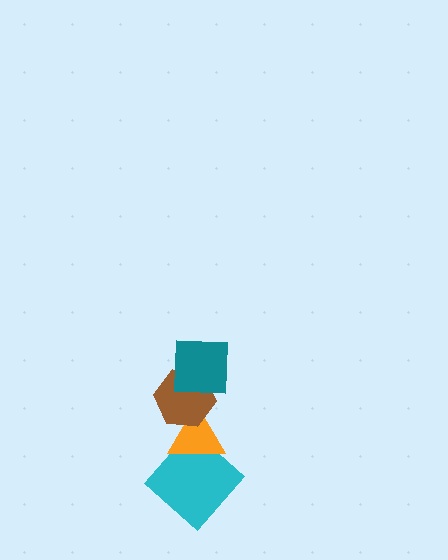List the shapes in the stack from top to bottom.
From top to bottom: the teal square, the brown hexagon, the orange triangle, the cyan diamond.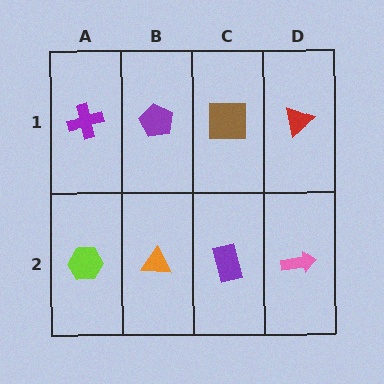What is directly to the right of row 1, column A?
A purple pentagon.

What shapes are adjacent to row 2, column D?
A red triangle (row 1, column D), a purple rectangle (row 2, column C).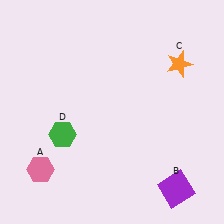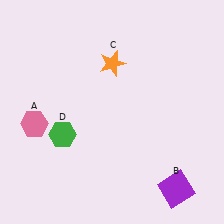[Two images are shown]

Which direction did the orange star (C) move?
The orange star (C) moved left.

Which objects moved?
The objects that moved are: the pink hexagon (A), the orange star (C).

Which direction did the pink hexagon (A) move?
The pink hexagon (A) moved up.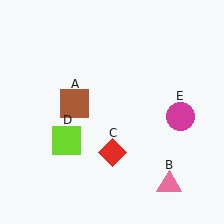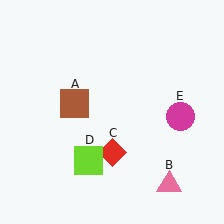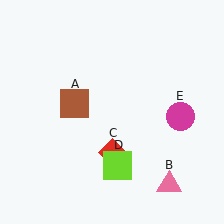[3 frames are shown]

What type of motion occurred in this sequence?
The lime square (object D) rotated counterclockwise around the center of the scene.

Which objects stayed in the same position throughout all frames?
Brown square (object A) and pink triangle (object B) and red diamond (object C) and magenta circle (object E) remained stationary.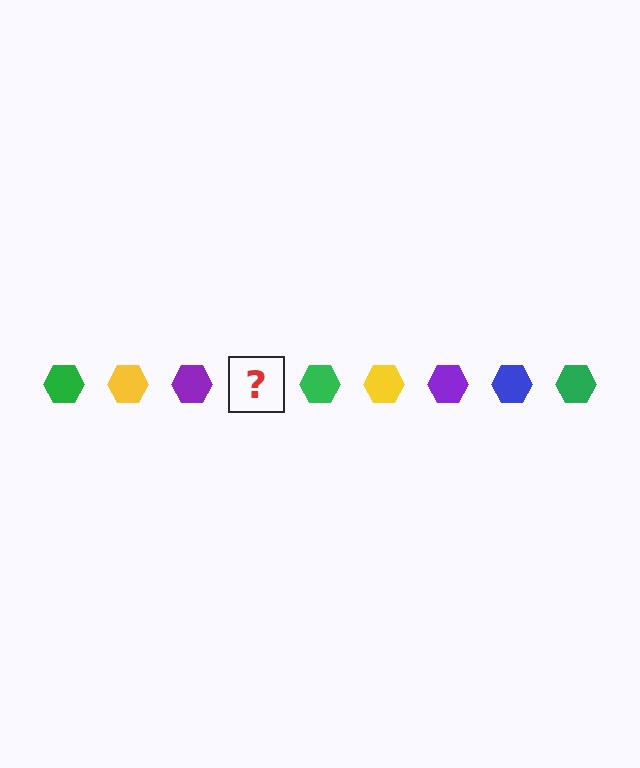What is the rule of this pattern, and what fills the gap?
The rule is that the pattern cycles through green, yellow, purple, blue hexagons. The gap should be filled with a blue hexagon.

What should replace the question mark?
The question mark should be replaced with a blue hexagon.